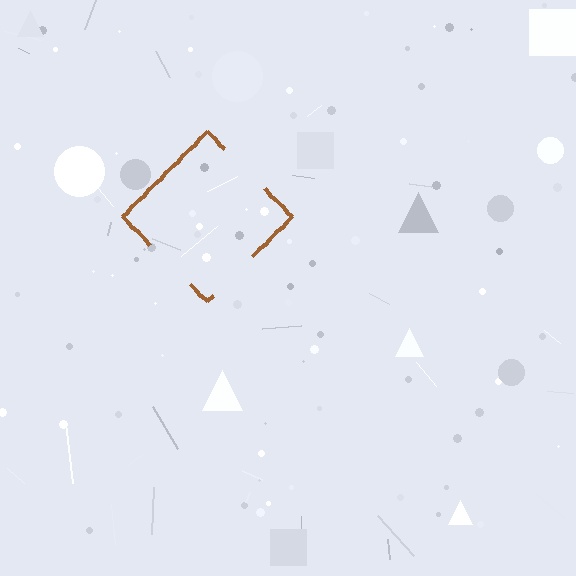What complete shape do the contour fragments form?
The contour fragments form a diamond.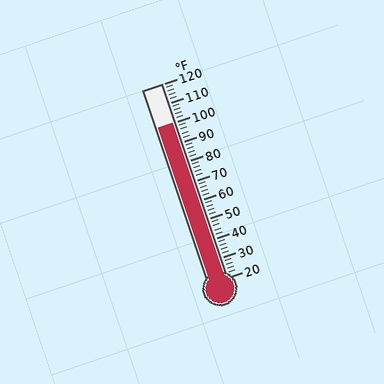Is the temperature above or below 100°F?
The temperature is at 100°F.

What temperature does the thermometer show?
The thermometer shows approximately 100°F.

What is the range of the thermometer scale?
The thermometer scale ranges from 20°F to 120°F.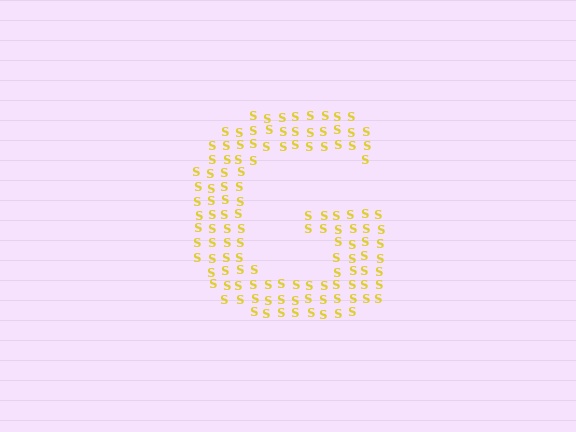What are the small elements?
The small elements are letter S's.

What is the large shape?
The large shape is the letter G.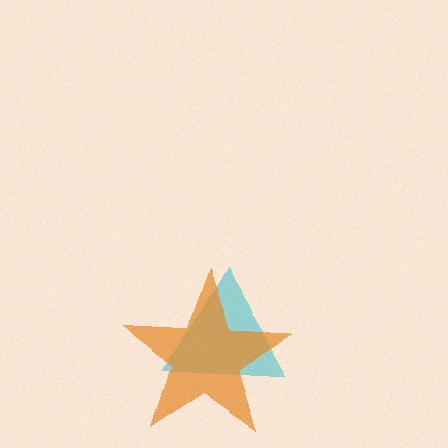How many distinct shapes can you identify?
There are 2 distinct shapes: a cyan triangle, an orange star.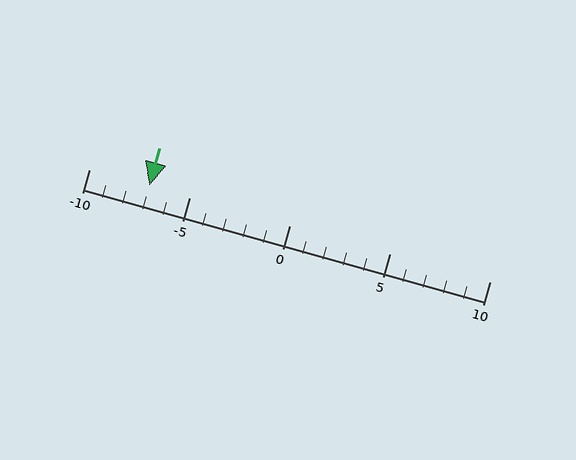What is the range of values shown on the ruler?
The ruler shows values from -10 to 10.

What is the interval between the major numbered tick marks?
The major tick marks are spaced 5 units apart.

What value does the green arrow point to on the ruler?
The green arrow points to approximately -7.